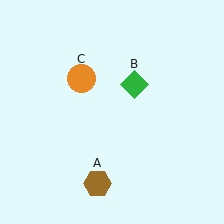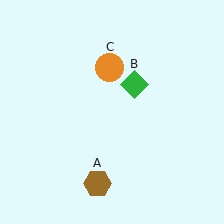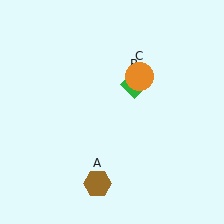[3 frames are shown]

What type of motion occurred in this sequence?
The orange circle (object C) rotated clockwise around the center of the scene.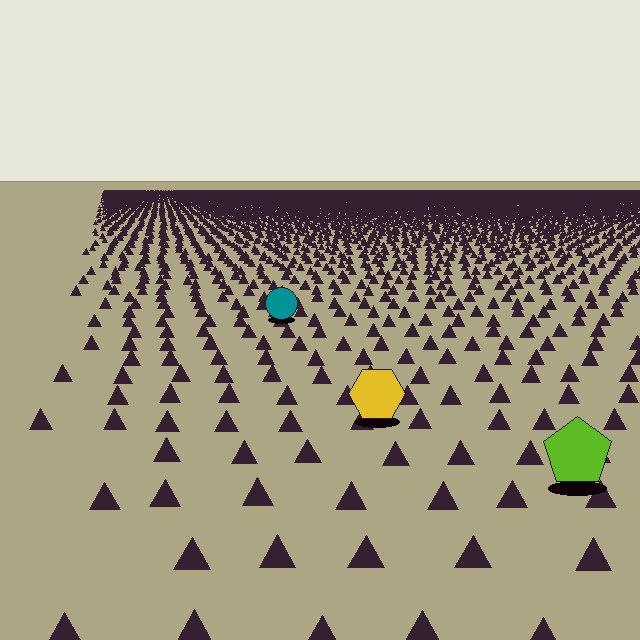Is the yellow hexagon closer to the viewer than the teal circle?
Yes. The yellow hexagon is closer — you can tell from the texture gradient: the ground texture is coarser near it.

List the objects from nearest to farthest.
From nearest to farthest: the lime pentagon, the yellow hexagon, the teal circle.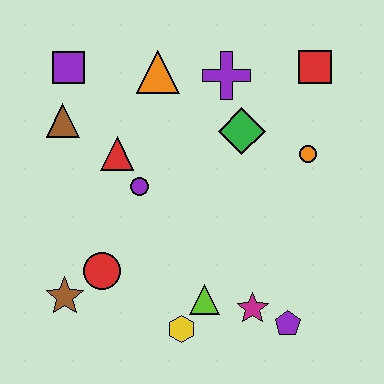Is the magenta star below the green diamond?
Yes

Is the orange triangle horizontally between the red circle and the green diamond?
Yes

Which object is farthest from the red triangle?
The purple pentagon is farthest from the red triangle.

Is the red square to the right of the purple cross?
Yes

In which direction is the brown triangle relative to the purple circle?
The brown triangle is to the left of the purple circle.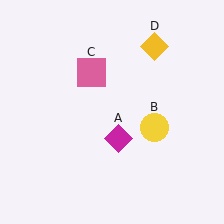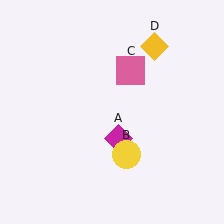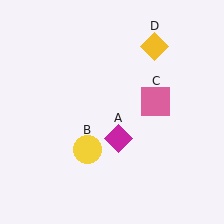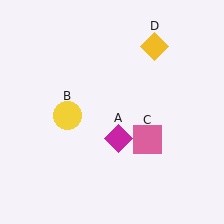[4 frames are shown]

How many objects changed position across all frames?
2 objects changed position: yellow circle (object B), pink square (object C).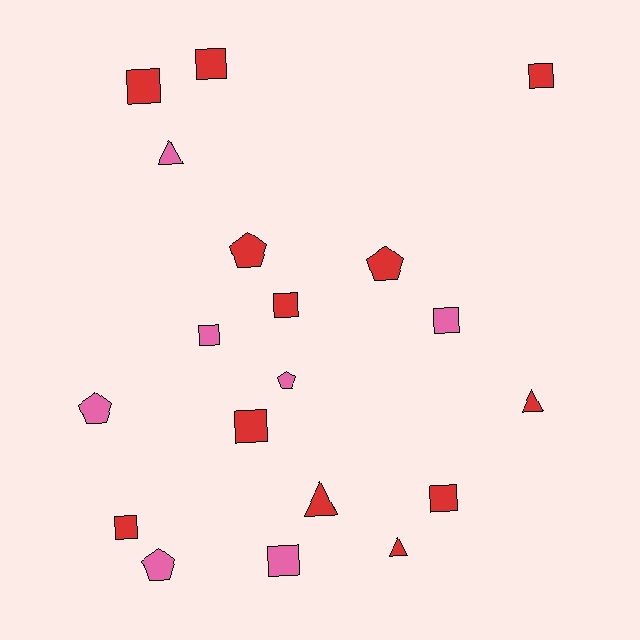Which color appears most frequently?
Red, with 12 objects.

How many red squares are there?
There are 7 red squares.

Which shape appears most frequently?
Square, with 10 objects.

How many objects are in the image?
There are 19 objects.